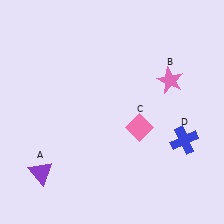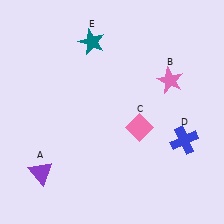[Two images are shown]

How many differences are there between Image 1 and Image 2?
There is 1 difference between the two images.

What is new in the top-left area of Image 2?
A teal star (E) was added in the top-left area of Image 2.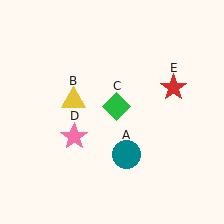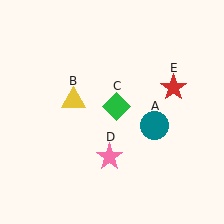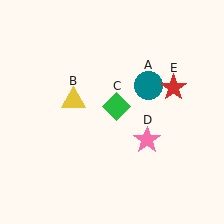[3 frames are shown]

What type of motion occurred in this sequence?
The teal circle (object A), pink star (object D) rotated counterclockwise around the center of the scene.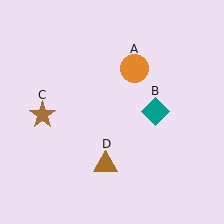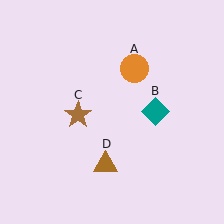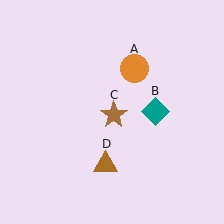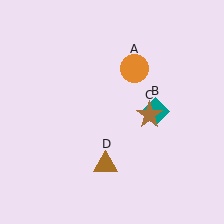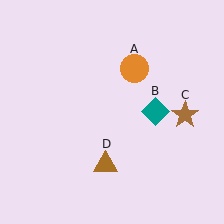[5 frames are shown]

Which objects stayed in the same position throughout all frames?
Orange circle (object A) and teal diamond (object B) and brown triangle (object D) remained stationary.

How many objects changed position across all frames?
1 object changed position: brown star (object C).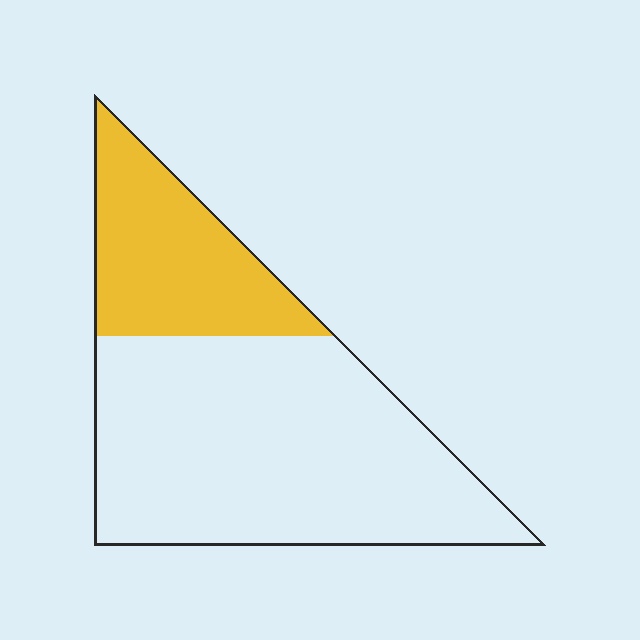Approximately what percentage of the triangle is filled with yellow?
Approximately 30%.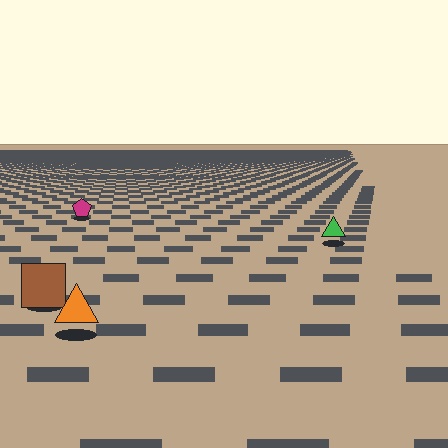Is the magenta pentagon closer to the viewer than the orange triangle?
No. The orange triangle is closer — you can tell from the texture gradient: the ground texture is coarser near it.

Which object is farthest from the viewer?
The magenta pentagon is farthest from the viewer. It appears smaller and the ground texture around it is denser.